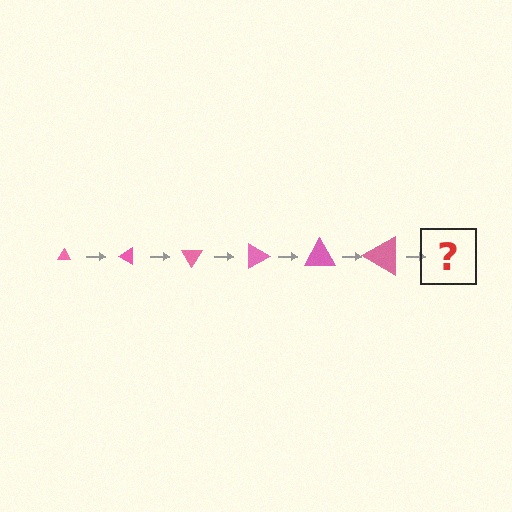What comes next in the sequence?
The next element should be a triangle, larger than the previous one and rotated 180 degrees from the start.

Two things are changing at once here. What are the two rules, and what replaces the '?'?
The two rules are that the triangle grows larger each step and it rotates 30 degrees each step. The '?' should be a triangle, larger than the previous one and rotated 180 degrees from the start.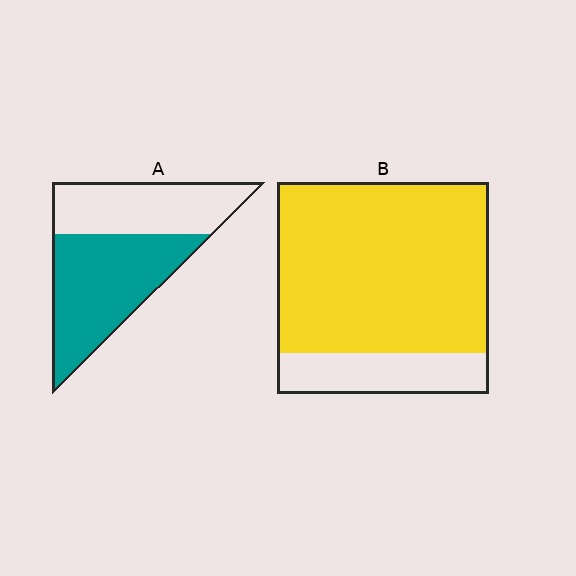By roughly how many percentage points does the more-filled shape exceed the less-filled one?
By roughly 25 percentage points (B over A).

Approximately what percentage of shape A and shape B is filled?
A is approximately 55% and B is approximately 80%.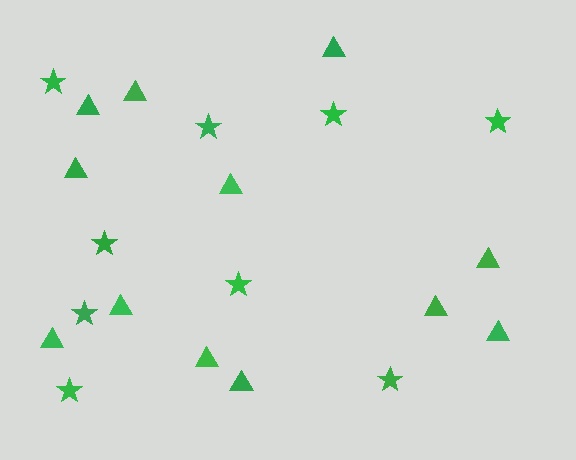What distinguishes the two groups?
There are 2 groups: one group of stars (9) and one group of triangles (12).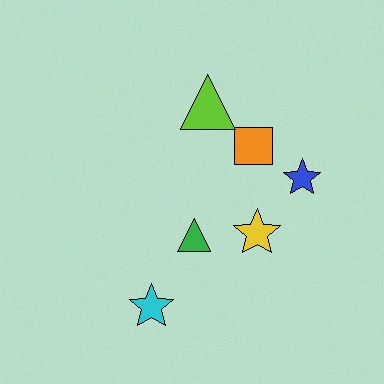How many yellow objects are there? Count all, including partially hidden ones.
There is 1 yellow object.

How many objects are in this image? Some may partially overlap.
There are 6 objects.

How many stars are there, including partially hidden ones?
There are 3 stars.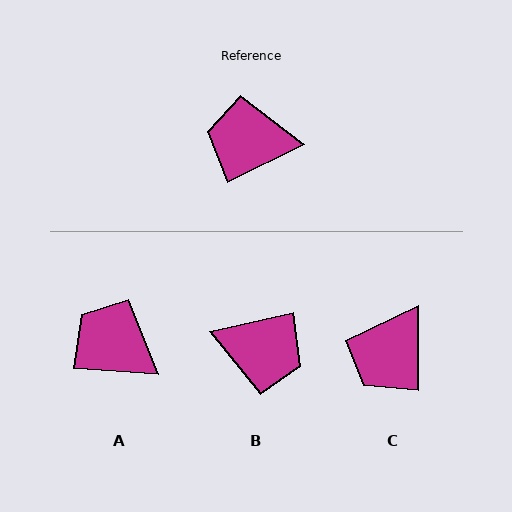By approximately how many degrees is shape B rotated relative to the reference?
Approximately 166 degrees counter-clockwise.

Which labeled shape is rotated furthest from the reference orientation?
B, about 166 degrees away.